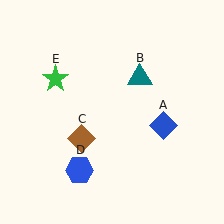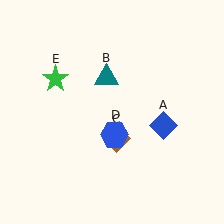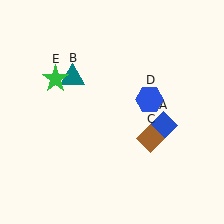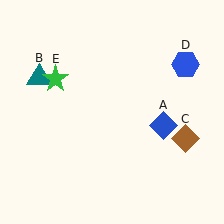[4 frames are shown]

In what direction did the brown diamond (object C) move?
The brown diamond (object C) moved right.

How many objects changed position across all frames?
3 objects changed position: teal triangle (object B), brown diamond (object C), blue hexagon (object D).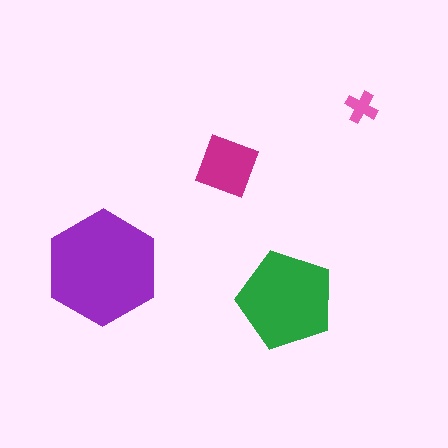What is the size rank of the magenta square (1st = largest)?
3rd.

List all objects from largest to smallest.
The purple hexagon, the green pentagon, the magenta square, the pink cross.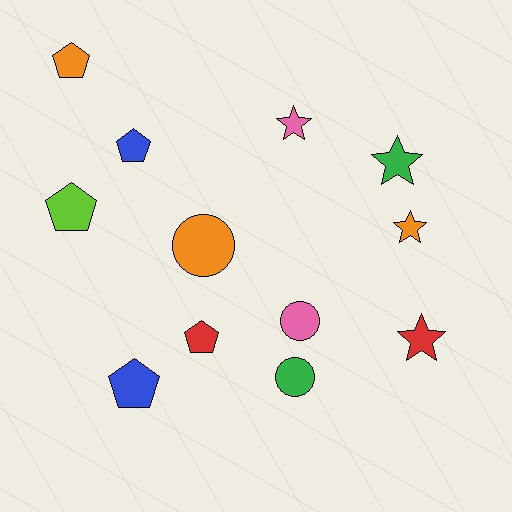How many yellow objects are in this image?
There are no yellow objects.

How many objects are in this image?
There are 12 objects.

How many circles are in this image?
There are 3 circles.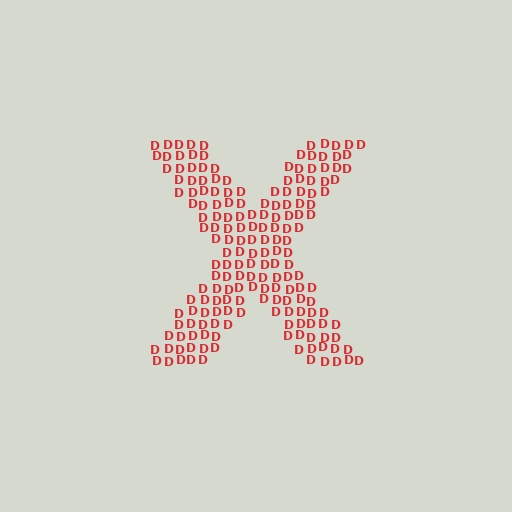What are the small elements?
The small elements are letter D's.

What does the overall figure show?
The overall figure shows the letter X.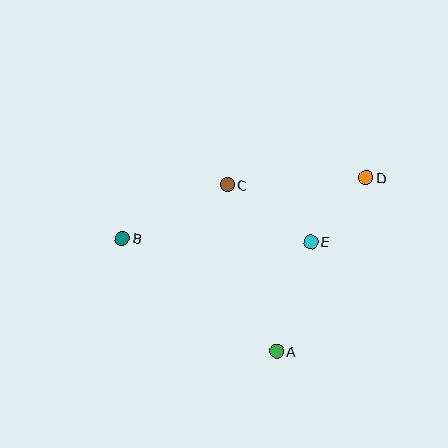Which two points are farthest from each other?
Points B and D are farthest from each other.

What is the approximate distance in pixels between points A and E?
The distance between A and E is approximately 115 pixels.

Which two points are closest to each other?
Points D and E are closest to each other.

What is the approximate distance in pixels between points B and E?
The distance between B and E is approximately 188 pixels.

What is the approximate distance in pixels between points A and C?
The distance between A and C is approximately 173 pixels.